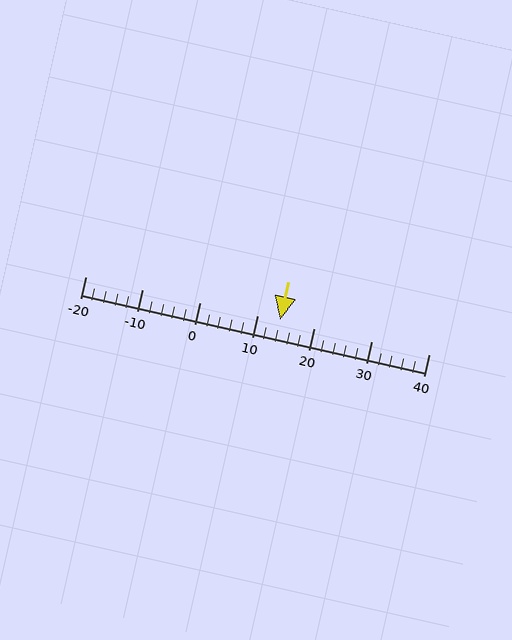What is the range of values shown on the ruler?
The ruler shows values from -20 to 40.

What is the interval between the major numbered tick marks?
The major tick marks are spaced 10 units apart.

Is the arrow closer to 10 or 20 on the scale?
The arrow is closer to 10.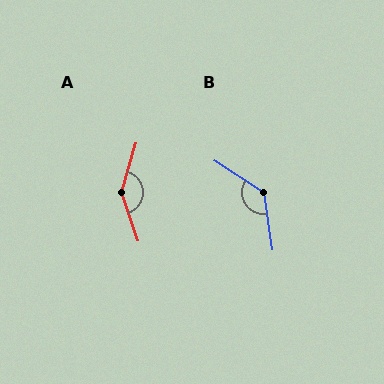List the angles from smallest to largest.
B (131°), A (145°).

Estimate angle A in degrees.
Approximately 145 degrees.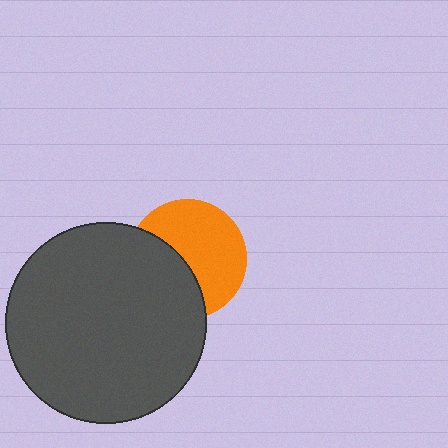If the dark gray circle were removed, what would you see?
You would see the complete orange circle.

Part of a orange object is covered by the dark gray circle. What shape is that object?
It is a circle.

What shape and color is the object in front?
The object in front is a dark gray circle.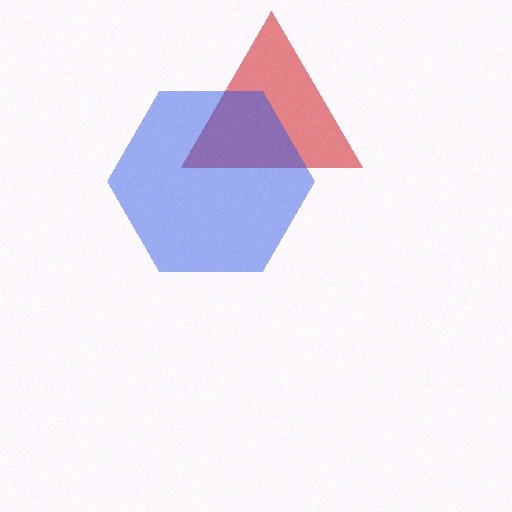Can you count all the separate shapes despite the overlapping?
Yes, there are 2 separate shapes.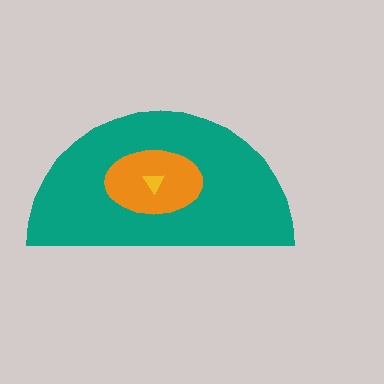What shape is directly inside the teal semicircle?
The orange ellipse.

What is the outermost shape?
The teal semicircle.